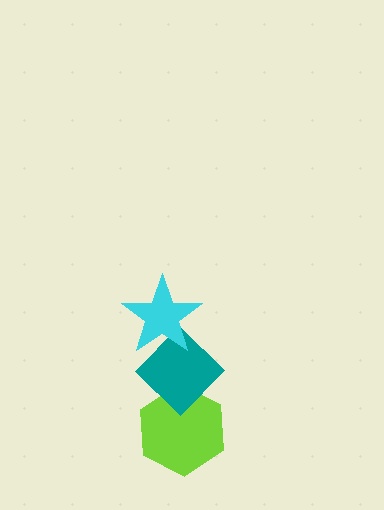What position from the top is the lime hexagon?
The lime hexagon is 3rd from the top.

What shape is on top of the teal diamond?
The cyan star is on top of the teal diamond.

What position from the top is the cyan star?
The cyan star is 1st from the top.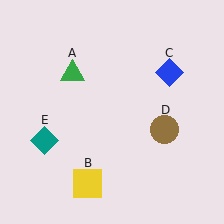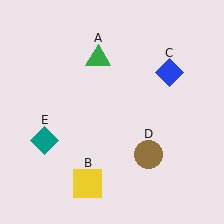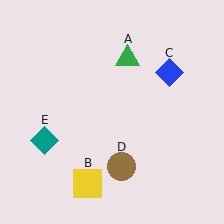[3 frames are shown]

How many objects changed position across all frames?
2 objects changed position: green triangle (object A), brown circle (object D).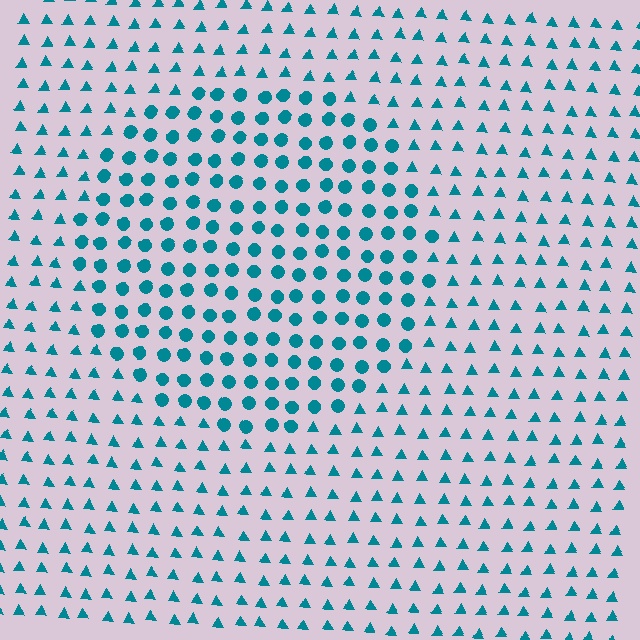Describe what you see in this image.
The image is filled with small teal elements arranged in a uniform grid. A circle-shaped region contains circles, while the surrounding area contains triangles. The boundary is defined purely by the change in element shape.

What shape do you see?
I see a circle.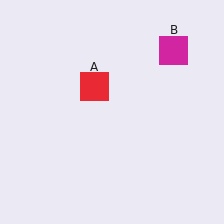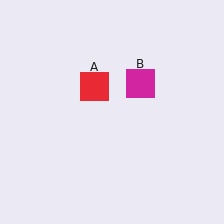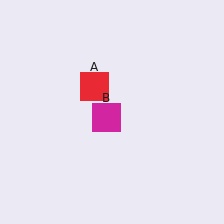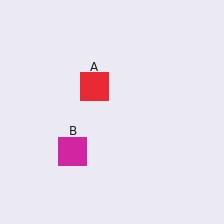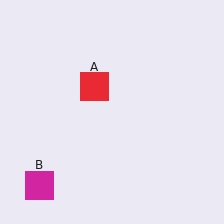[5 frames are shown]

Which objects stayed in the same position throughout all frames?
Red square (object A) remained stationary.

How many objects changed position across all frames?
1 object changed position: magenta square (object B).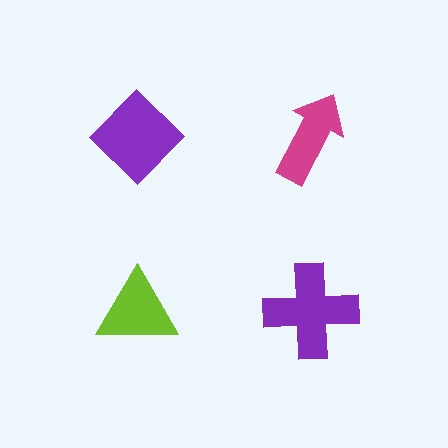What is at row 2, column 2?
A purple cross.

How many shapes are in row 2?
2 shapes.